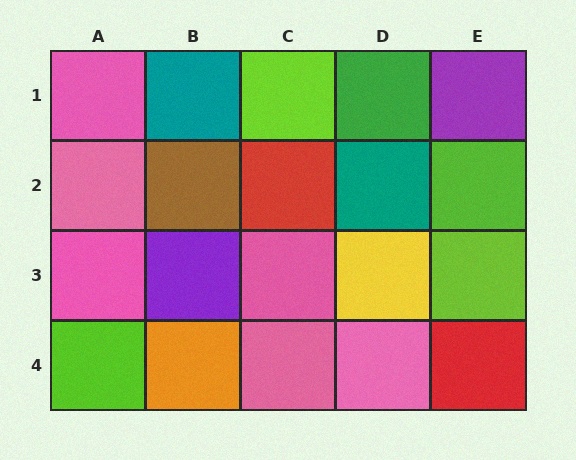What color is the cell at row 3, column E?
Lime.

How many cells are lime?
4 cells are lime.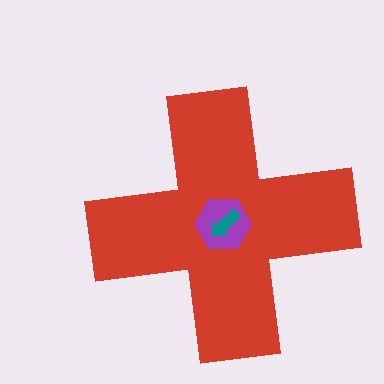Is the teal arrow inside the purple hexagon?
Yes.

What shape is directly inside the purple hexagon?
The teal arrow.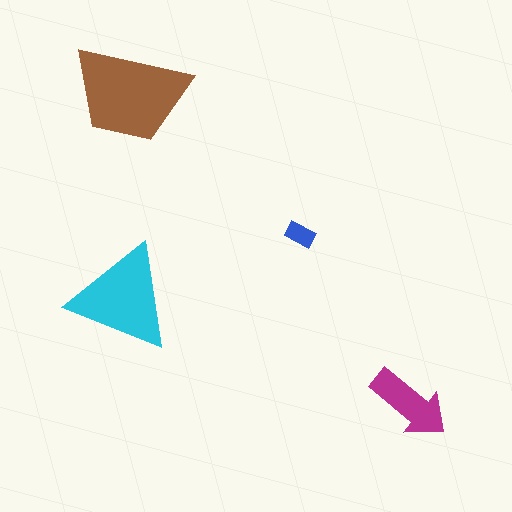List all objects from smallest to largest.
The blue rectangle, the magenta arrow, the cyan triangle, the brown trapezoid.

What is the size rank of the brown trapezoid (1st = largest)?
1st.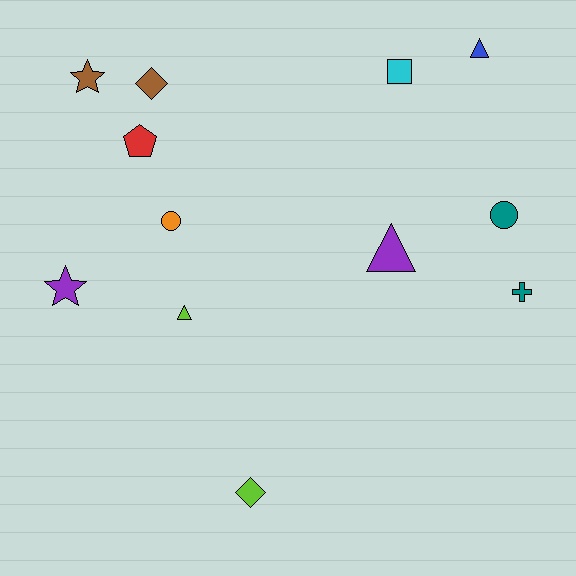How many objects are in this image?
There are 12 objects.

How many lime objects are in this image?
There are 2 lime objects.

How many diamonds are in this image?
There are 2 diamonds.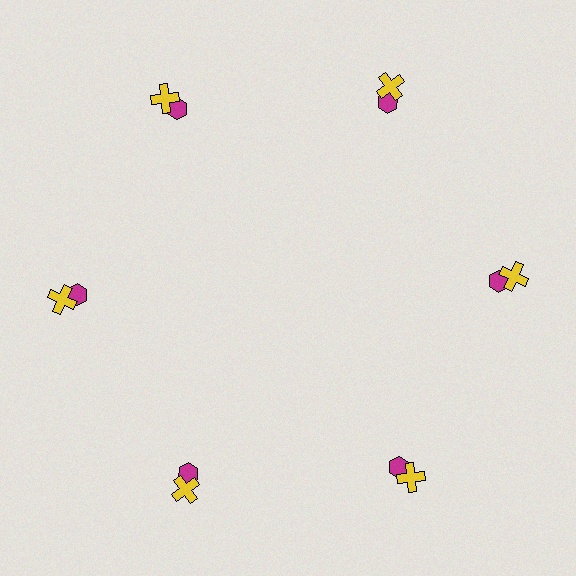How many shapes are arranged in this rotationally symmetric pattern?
There are 12 shapes, arranged in 6 groups of 2.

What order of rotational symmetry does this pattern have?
This pattern has 6-fold rotational symmetry.